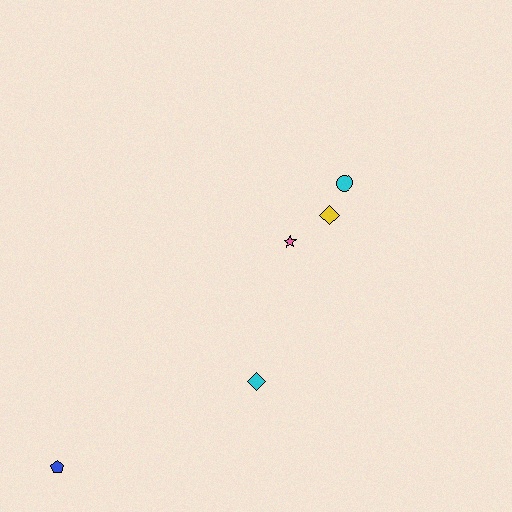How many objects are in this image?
There are 5 objects.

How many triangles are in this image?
There are no triangles.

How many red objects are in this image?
There are no red objects.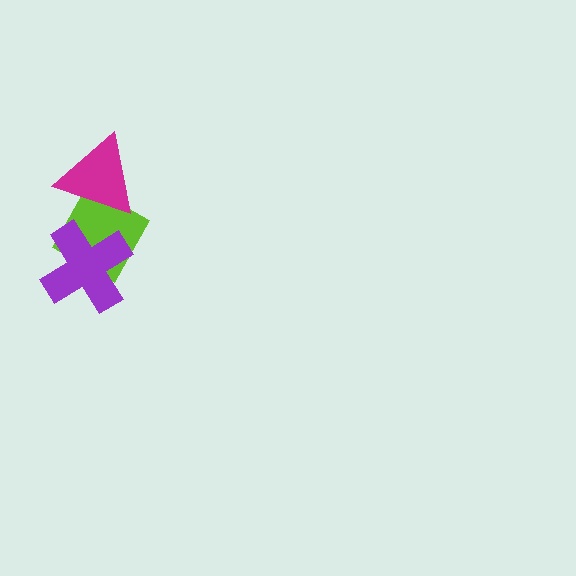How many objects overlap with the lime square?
2 objects overlap with the lime square.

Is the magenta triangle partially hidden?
No, no other shape covers it.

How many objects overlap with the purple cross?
1 object overlaps with the purple cross.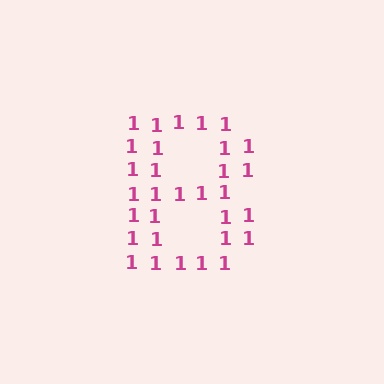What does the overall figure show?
The overall figure shows the letter B.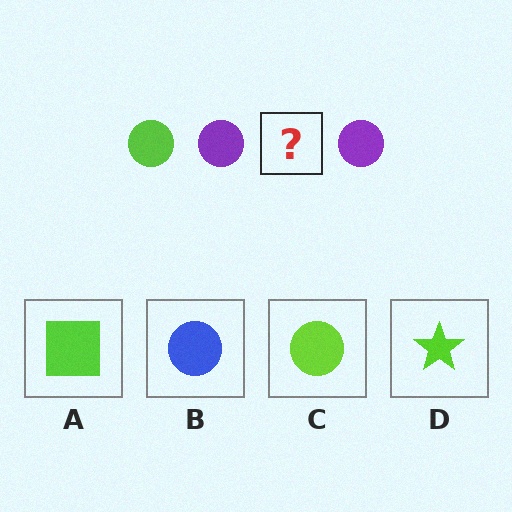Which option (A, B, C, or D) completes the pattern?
C.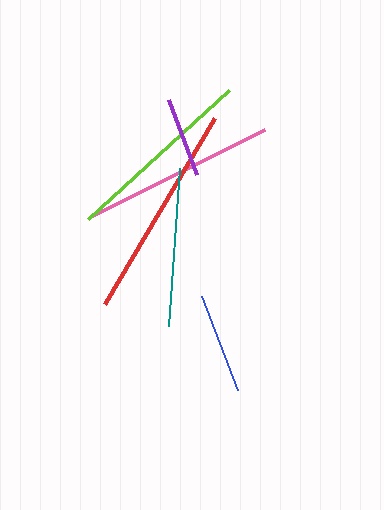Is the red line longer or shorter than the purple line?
The red line is longer than the purple line.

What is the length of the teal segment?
The teal segment is approximately 159 pixels long.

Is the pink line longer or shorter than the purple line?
The pink line is longer than the purple line.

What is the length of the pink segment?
The pink segment is approximately 192 pixels long.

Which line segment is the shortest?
The purple line is the shortest at approximately 81 pixels.